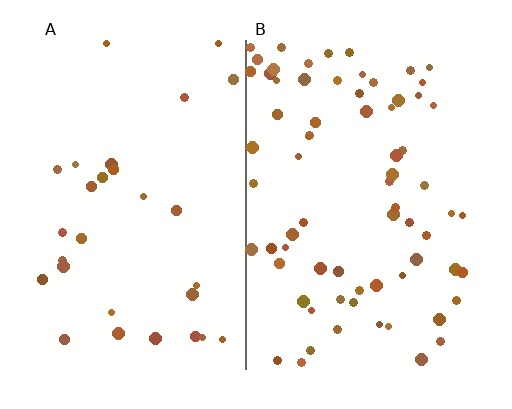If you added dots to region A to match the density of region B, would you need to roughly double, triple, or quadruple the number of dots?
Approximately double.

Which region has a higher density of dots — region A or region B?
B (the right).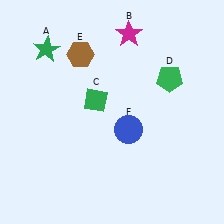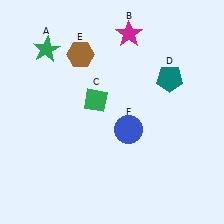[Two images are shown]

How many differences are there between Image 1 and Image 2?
There is 1 difference between the two images.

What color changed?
The pentagon (D) changed from green in Image 1 to teal in Image 2.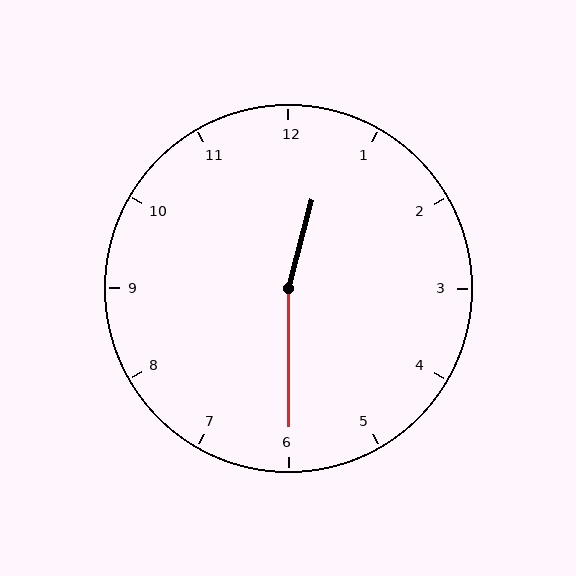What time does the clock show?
12:30.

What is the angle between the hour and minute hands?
Approximately 165 degrees.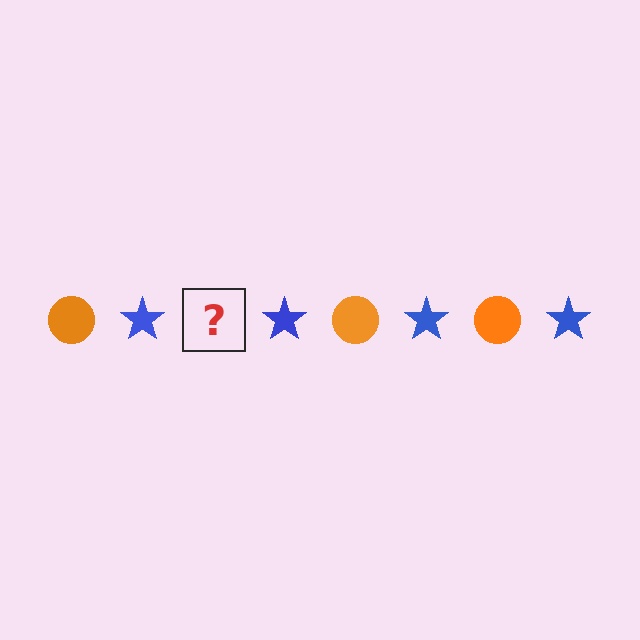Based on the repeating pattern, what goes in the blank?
The blank should be an orange circle.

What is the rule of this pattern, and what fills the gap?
The rule is that the pattern alternates between orange circle and blue star. The gap should be filled with an orange circle.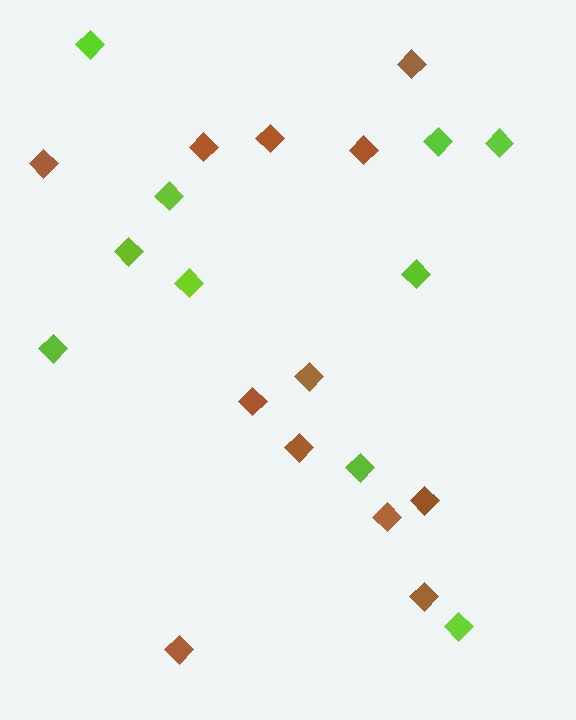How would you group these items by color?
There are 2 groups: one group of brown diamonds (12) and one group of lime diamonds (10).